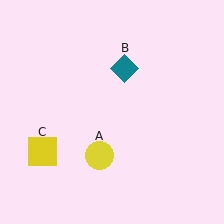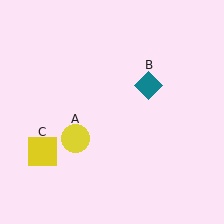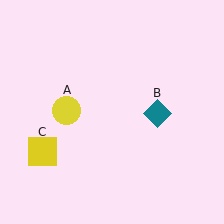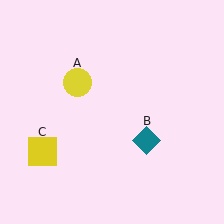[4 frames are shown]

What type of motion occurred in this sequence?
The yellow circle (object A), teal diamond (object B) rotated clockwise around the center of the scene.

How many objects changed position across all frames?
2 objects changed position: yellow circle (object A), teal diamond (object B).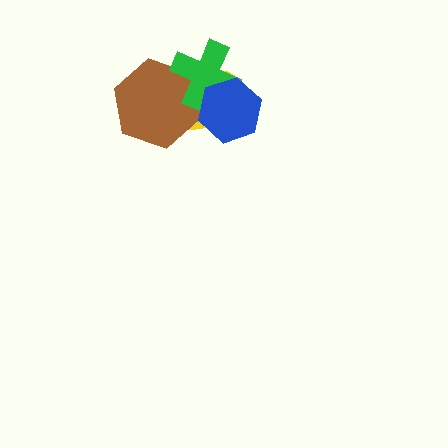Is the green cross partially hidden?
Yes, it is partially covered by another shape.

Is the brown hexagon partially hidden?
Yes, it is partially covered by another shape.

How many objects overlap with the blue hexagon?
2 objects overlap with the blue hexagon.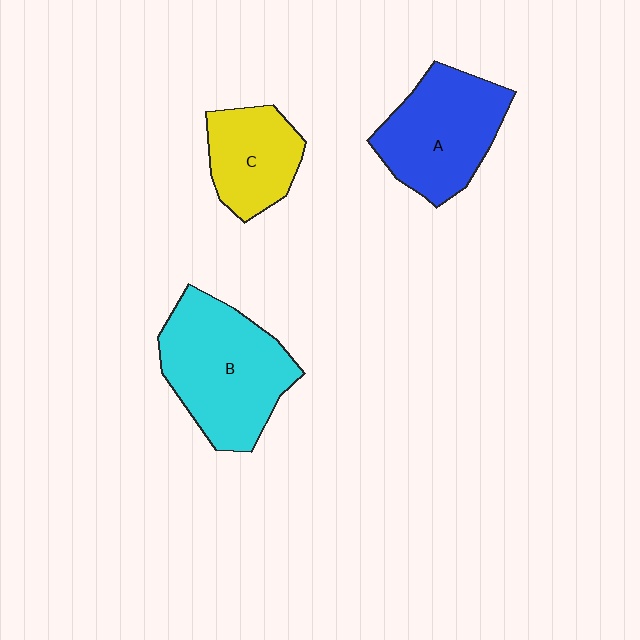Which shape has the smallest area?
Shape C (yellow).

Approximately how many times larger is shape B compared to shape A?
Approximately 1.2 times.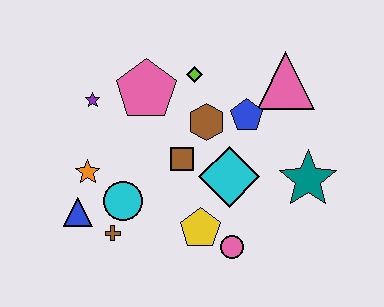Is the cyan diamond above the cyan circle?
Yes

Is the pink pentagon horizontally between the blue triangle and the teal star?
Yes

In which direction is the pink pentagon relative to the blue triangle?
The pink pentagon is above the blue triangle.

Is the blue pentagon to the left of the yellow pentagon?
No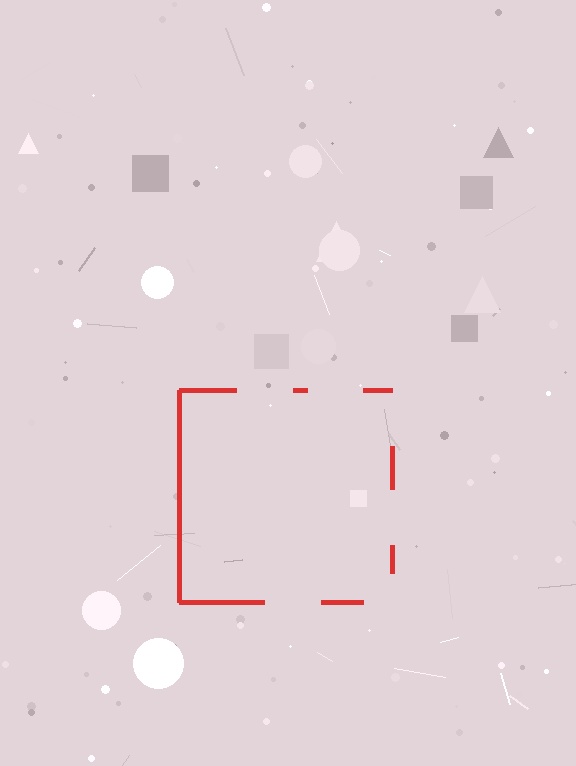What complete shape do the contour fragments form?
The contour fragments form a square.